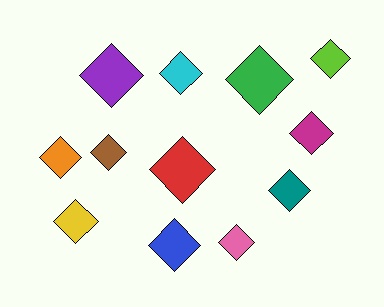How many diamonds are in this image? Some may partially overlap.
There are 12 diamonds.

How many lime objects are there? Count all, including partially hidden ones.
There is 1 lime object.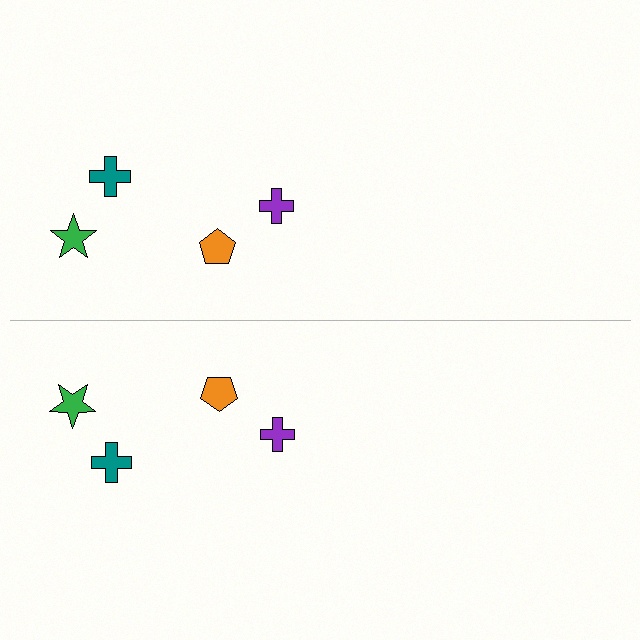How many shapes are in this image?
There are 8 shapes in this image.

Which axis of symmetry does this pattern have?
The pattern has a horizontal axis of symmetry running through the center of the image.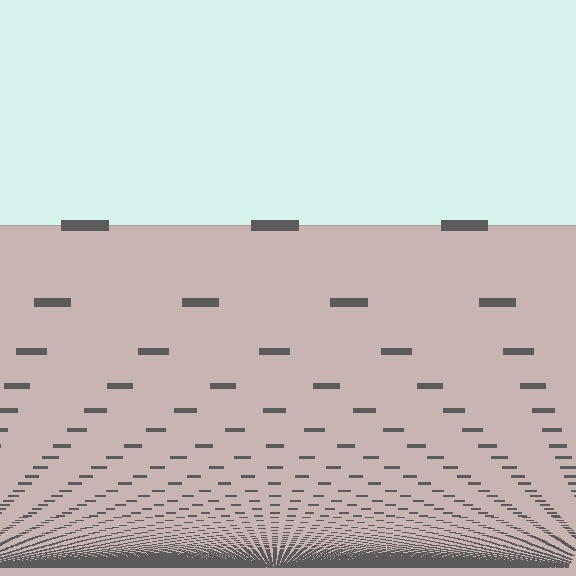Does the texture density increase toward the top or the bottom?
Density increases toward the bottom.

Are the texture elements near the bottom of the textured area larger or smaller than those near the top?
Smaller. The gradient is inverted — elements near the bottom are smaller and denser.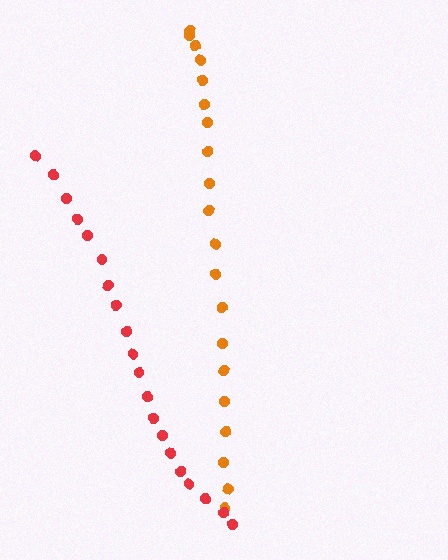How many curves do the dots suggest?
There are 2 distinct paths.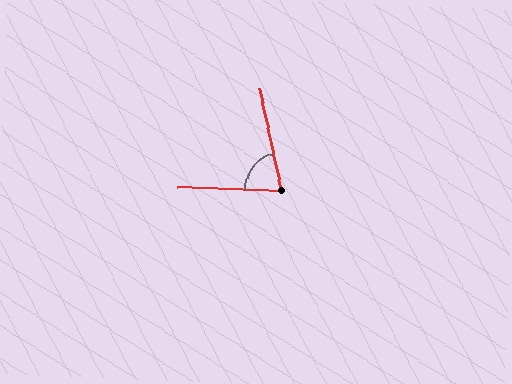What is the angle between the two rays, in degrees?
Approximately 76 degrees.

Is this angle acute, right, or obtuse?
It is acute.